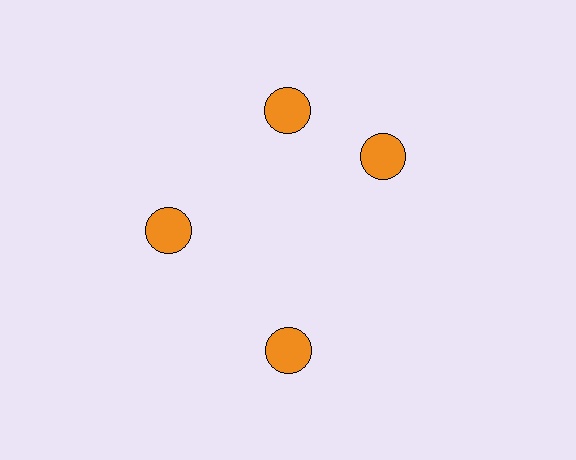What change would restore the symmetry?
The symmetry would be restored by rotating it back into even spacing with its neighbors so that all 4 circles sit at equal angles and equal distance from the center.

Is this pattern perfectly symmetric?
No. The 4 orange circles are arranged in a ring, but one element near the 3 o'clock position is rotated out of alignment along the ring, breaking the 4-fold rotational symmetry.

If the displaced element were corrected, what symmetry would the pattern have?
It would have 4-fold rotational symmetry — the pattern would map onto itself every 90 degrees.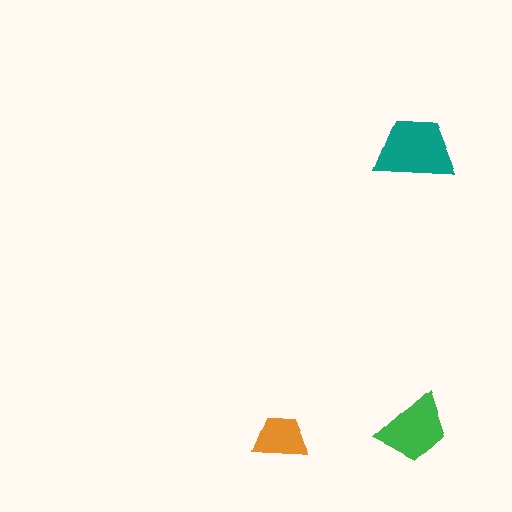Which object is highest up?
The teal trapezoid is topmost.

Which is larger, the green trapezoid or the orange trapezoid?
The green one.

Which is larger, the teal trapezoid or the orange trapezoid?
The teal one.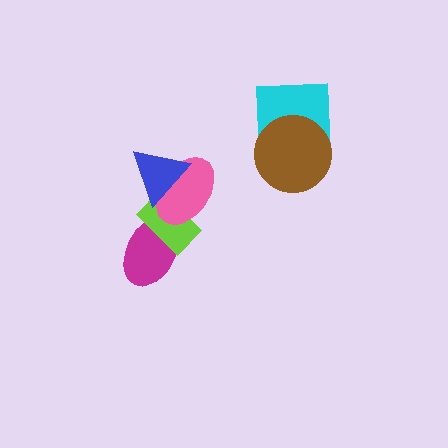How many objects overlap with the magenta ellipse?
1 object overlaps with the magenta ellipse.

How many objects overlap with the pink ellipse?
2 objects overlap with the pink ellipse.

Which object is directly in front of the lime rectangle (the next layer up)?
The pink ellipse is directly in front of the lime rectangle.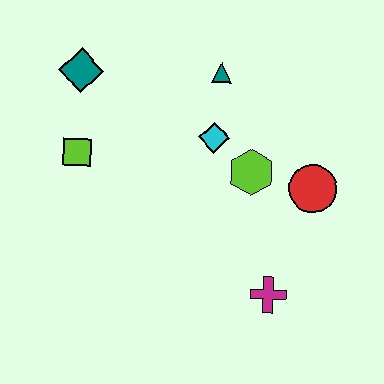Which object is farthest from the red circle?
The teal diamond is farthest from the red circle.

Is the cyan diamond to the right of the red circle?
No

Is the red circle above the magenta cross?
Yes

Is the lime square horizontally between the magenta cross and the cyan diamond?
No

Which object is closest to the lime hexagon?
The cyan diamond is closest to the lime hexagon.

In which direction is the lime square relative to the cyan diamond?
The lime square is to the left of the cyan diamond.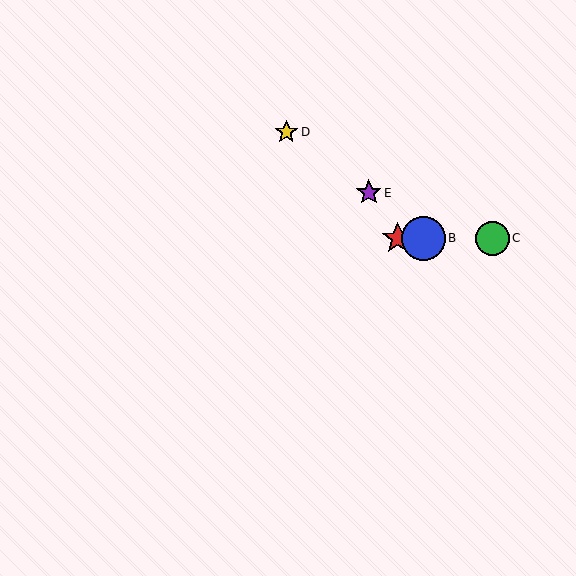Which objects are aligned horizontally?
Objects A, B, C are aligned horizontally.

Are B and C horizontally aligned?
Yes, both are at y≈238.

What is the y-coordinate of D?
Object D is at y≈132.